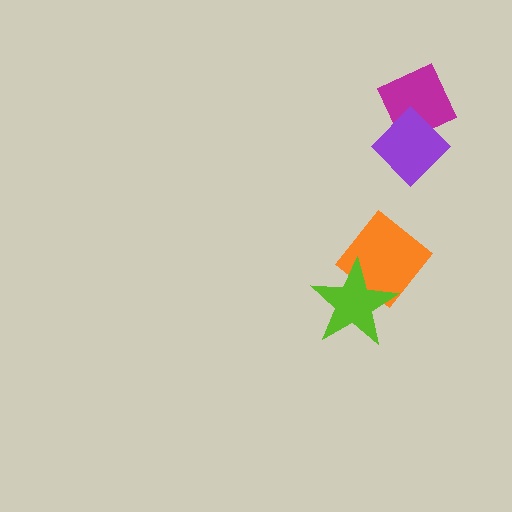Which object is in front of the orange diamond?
The lime star is in front of the orange diamond.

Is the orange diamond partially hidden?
Yes, it is partially covered by another shape.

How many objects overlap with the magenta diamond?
1 object overlaps with the magenta diamond.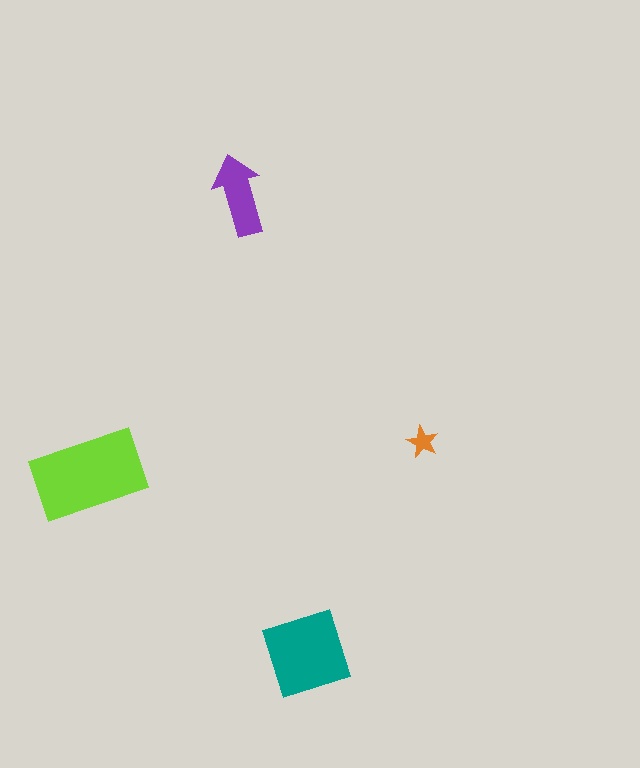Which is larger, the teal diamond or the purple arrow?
The teal diamond.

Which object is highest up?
The purple arrow is topmost.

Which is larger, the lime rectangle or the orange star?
The lime rectangle.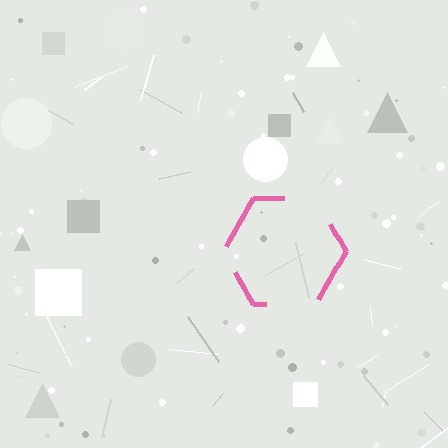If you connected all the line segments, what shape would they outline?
They would outline a hexagon.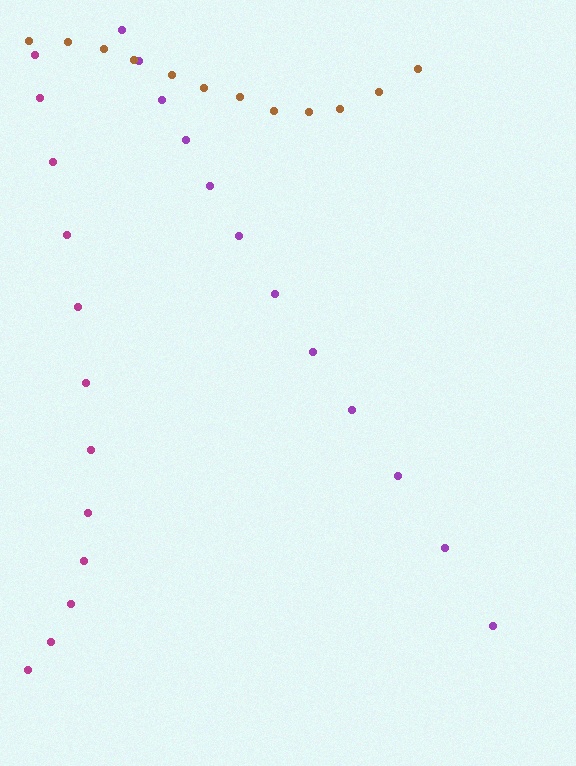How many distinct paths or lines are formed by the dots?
There are 3 distinct paths.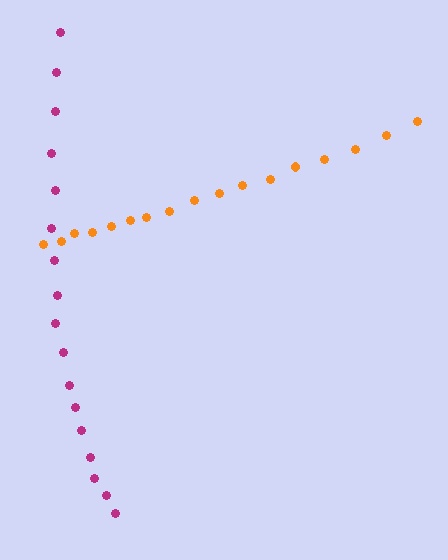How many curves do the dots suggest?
There are 2 distinct paths.